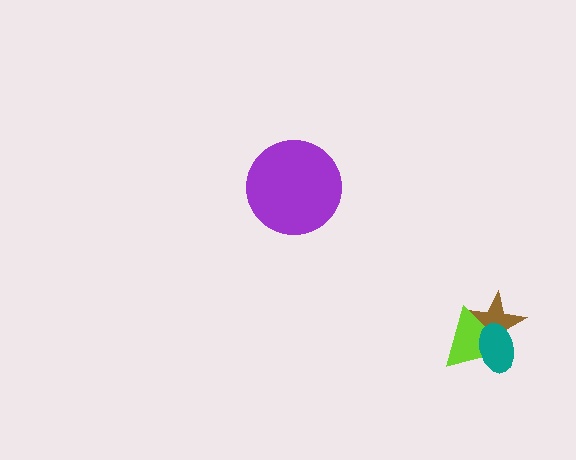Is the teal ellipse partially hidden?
No, no other shape covers it.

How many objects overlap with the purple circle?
0 objects overlap with the purple circle.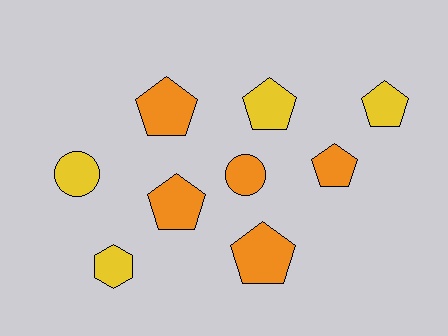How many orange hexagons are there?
There are no orange hexagons.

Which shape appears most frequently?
Pentagon, with 6 objects.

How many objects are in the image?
There are 9 objects.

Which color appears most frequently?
Orange, with 5 objects.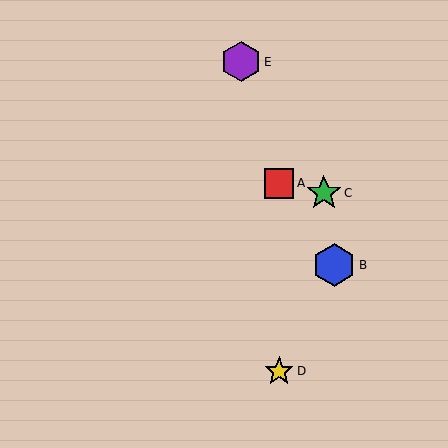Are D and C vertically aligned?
No, D is at x≈279 and C is at x≈324.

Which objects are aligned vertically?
Objects A, D are aligned vertically.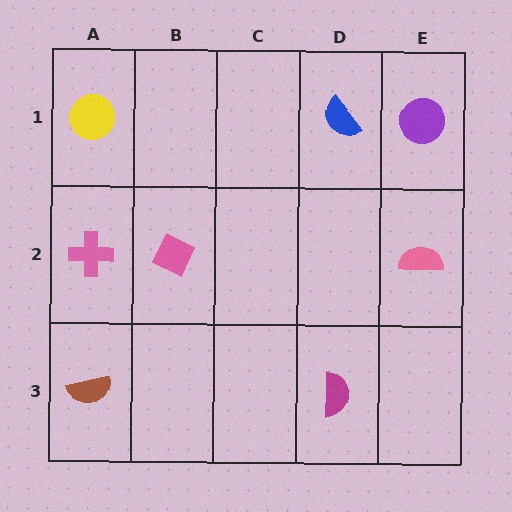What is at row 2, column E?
A pink semicircle.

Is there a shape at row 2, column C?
No, that cell is empty.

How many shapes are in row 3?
2 shapes.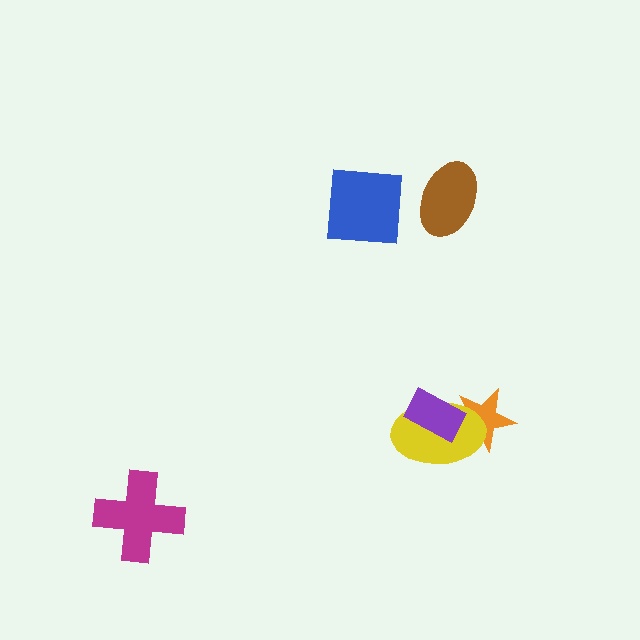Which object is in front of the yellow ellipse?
The purple rectangle is in front of the yellow ellipse.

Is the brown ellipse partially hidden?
No, no other shape covers it.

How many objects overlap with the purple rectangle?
2 objects overlap with the purple rectangle.